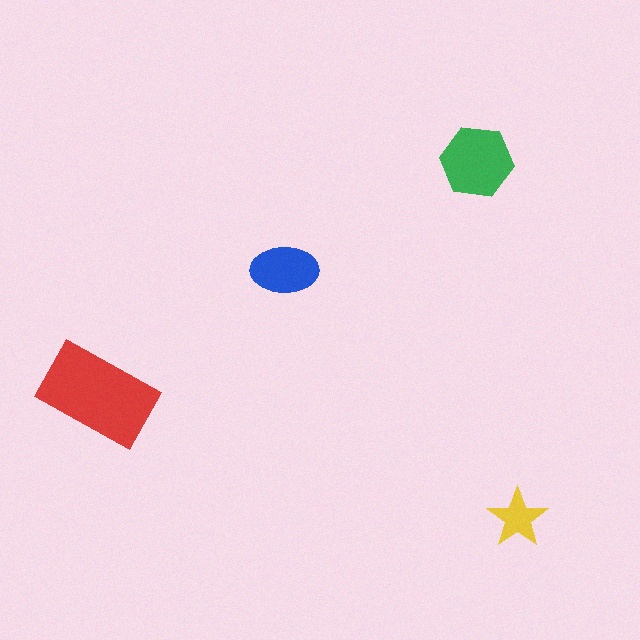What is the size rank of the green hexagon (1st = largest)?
2nd.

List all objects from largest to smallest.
The red rectangle, the green hexagon, the blue ellipse, the yellow star.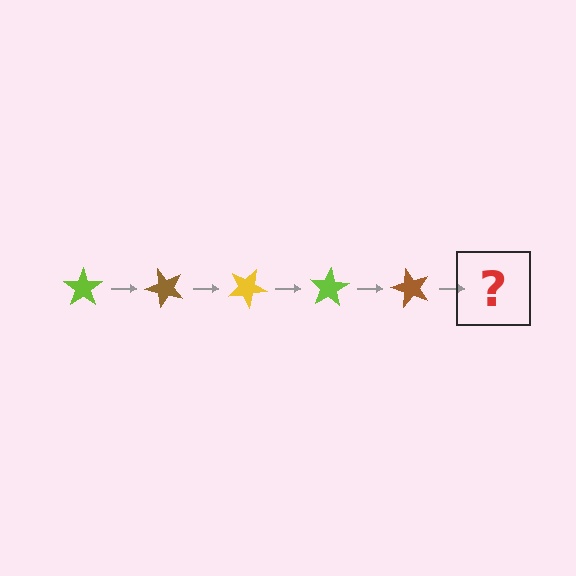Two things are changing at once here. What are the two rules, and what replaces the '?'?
The two rules are that it rotates 50 degrees each step and the color cycles through lime, brown, and yellow. The '?' should be a yellow star, rotated 250 degrees from the start.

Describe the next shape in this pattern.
It should be a yellow star, rotated 250 degrees from the start.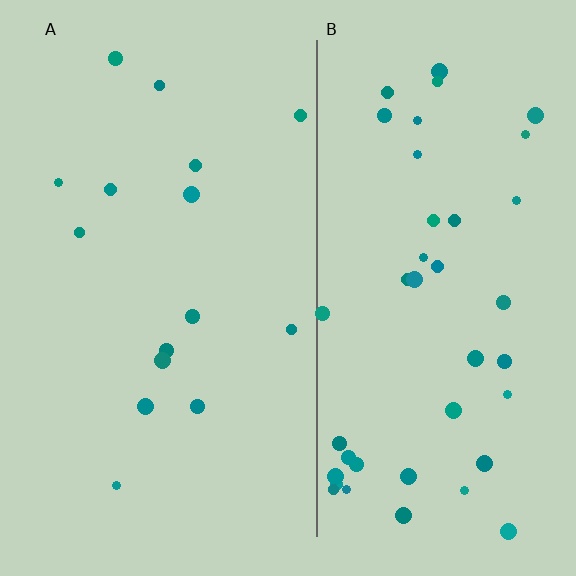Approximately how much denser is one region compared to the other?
Approximately 2.8× — region B over region A.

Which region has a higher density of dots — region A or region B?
B (the right).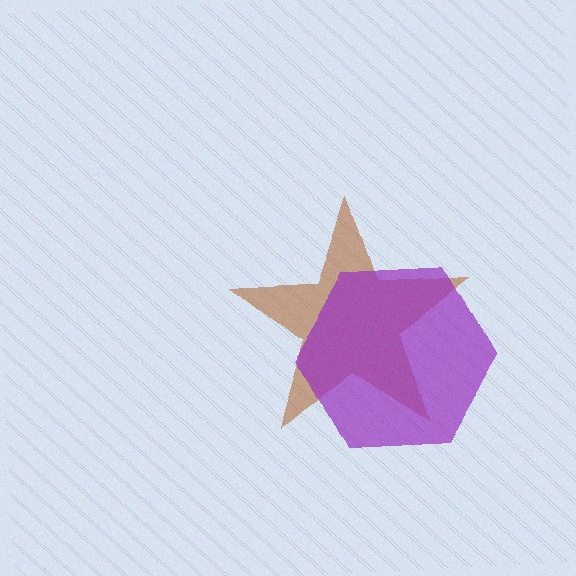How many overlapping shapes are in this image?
There are 2 overlapping shapes in the image.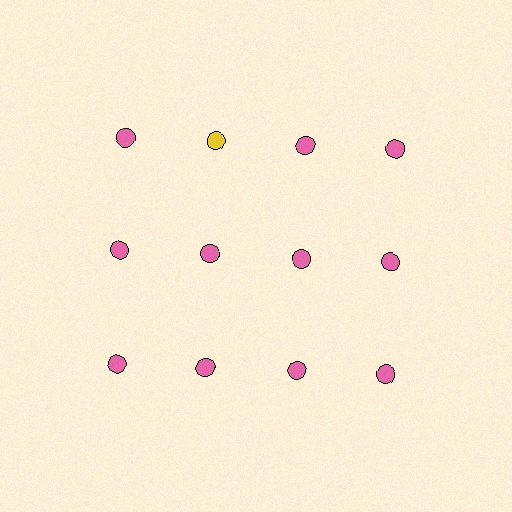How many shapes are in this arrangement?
There are 12 shapes arranged in a grid pattern.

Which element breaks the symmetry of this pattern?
The yellow circle in the top row, second from left column breaks the symmetry. All other shapes are pink circles.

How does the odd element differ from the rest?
It has a different color: yellow instead of pink.